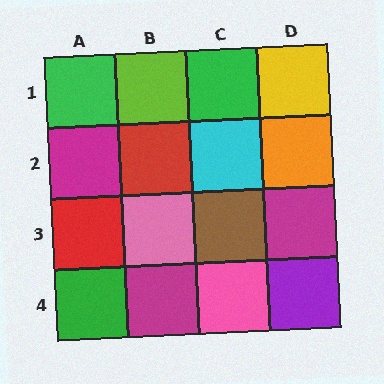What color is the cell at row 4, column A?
Green.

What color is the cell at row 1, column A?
Green.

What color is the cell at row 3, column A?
Red.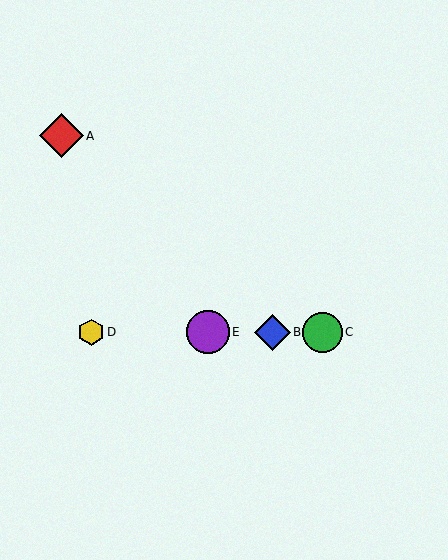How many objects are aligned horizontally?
4 objects (B, C, D, E) are aligned horizontally.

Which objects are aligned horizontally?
Objects B, C, D, E are aligned horizontally.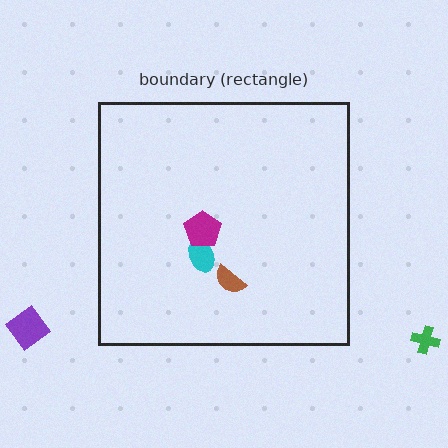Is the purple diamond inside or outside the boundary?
Outside.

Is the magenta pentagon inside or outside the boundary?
Inside.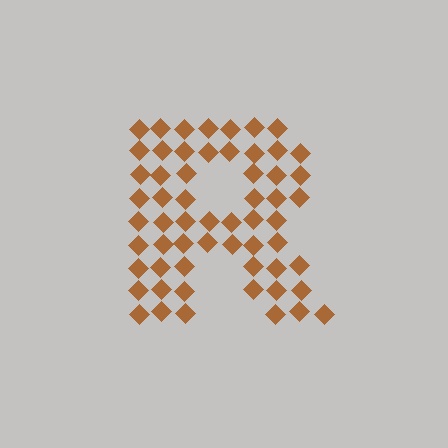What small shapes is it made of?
It is made of small diamonds.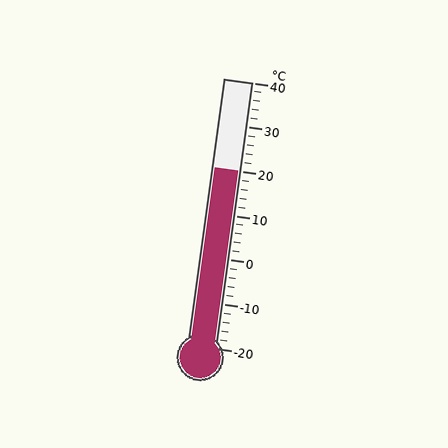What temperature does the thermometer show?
The thermometer shows approximately 20°C.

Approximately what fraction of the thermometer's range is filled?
The thermometer is filled to approximately 65% of its range.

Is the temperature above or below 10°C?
The temperature is above 10°C.